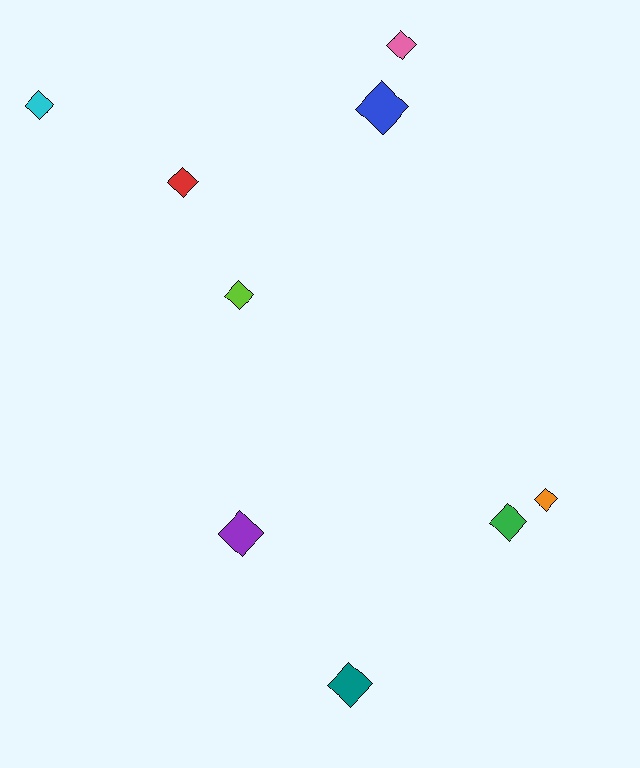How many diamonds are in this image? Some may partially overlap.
There are 9 diamonds.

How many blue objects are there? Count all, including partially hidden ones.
There is 1 blue object.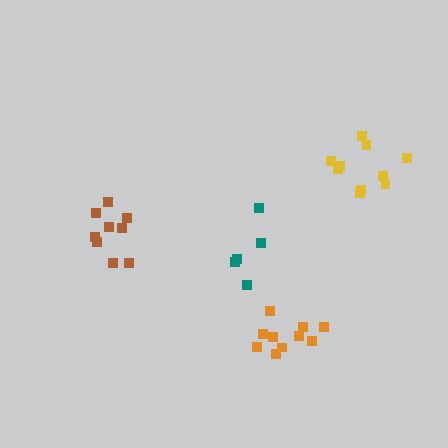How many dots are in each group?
Group 1: 10 dots, Group 2: 5 dots, Group 3: 10 dots, Group 4: 9 dots (34 total).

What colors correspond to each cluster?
The clusters are colored: orange, teal, yellow, brown.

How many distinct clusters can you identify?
There are 4 distinct clusters.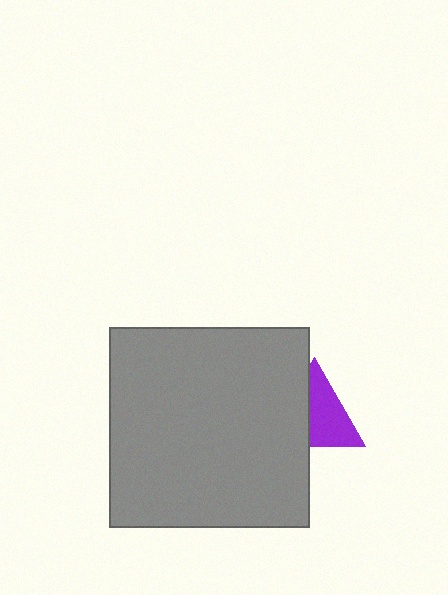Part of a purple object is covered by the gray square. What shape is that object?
It is a triangle.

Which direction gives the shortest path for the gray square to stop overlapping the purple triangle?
Moving left gives the shortest separation.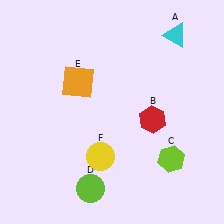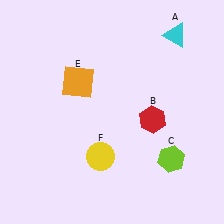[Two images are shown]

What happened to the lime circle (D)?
The lime circle (D) was removed in Image 2. It was in the bottom-left area of Image 1.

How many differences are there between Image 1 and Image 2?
There is 1 difference between the two images.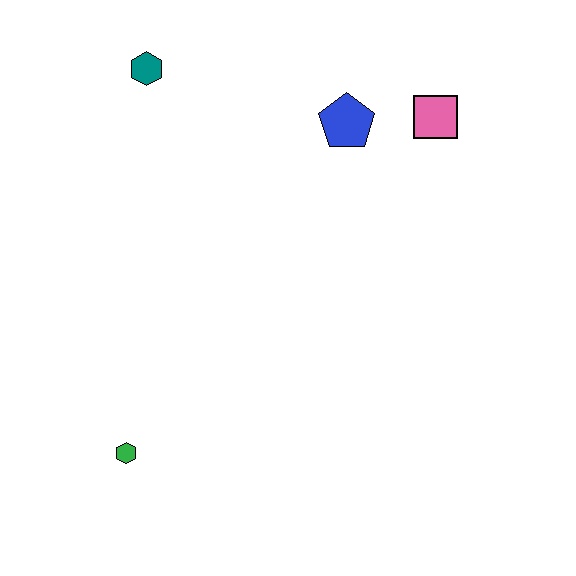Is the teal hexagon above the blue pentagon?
Yes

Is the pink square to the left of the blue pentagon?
No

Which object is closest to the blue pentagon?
The pink square is closest to the blue pentagon.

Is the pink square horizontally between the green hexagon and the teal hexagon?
No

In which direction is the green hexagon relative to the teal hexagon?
The green hexagon is below the teal hexagon.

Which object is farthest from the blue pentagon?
The green hexagon is farthest from the blue pentagon.